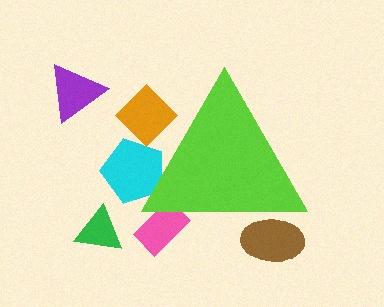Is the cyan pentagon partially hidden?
Yes, the cyan pentagon is partially hidden behind the lime triangle.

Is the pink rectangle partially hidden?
Yes, the pink rectangle is partially hidden behind the lime triangle.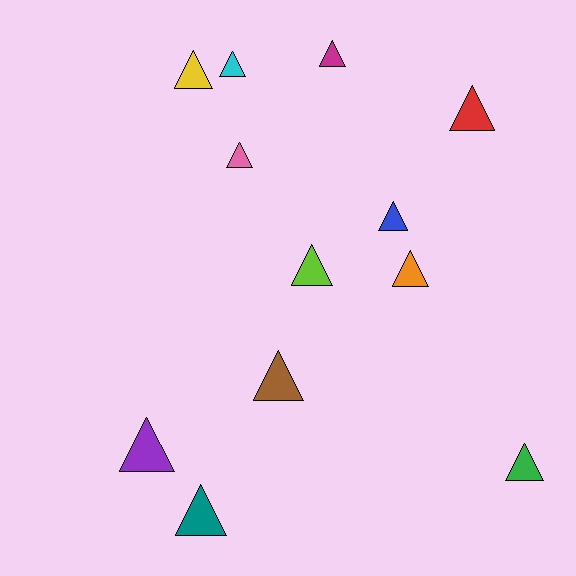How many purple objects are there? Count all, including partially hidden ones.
There is 1 purple object.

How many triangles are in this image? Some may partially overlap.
There are 12 triangles.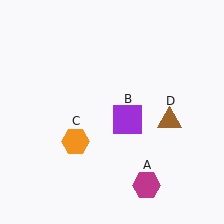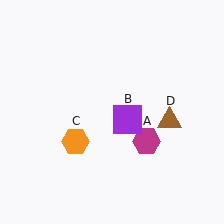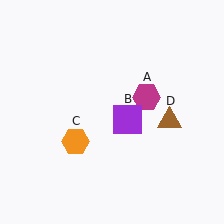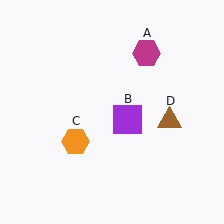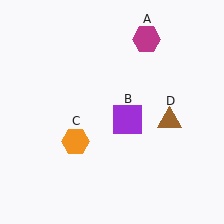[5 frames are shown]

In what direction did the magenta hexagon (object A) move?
The magenta hexagon (object A) moved up.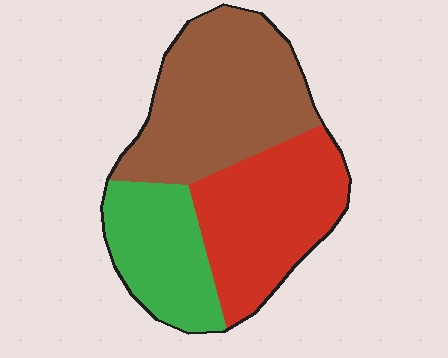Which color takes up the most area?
Brown, at roughly 40%.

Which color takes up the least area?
Green, at roughly 25%.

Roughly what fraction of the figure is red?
Red takes up about one third (1/3) of the figure.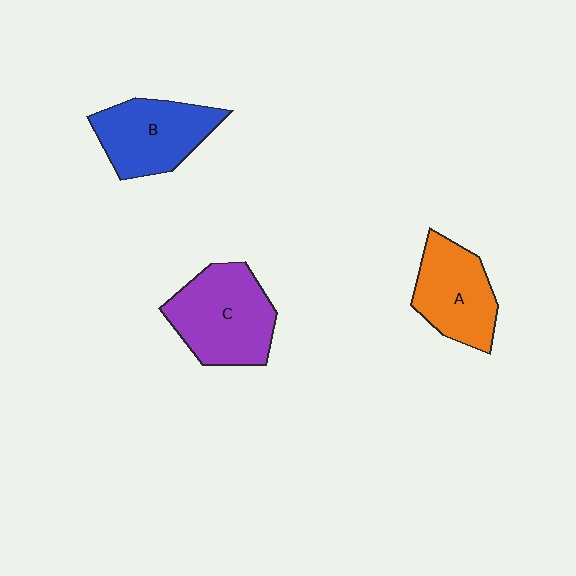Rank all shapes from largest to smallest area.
From largest to smallest: C (purple), B (blue), A (orange).